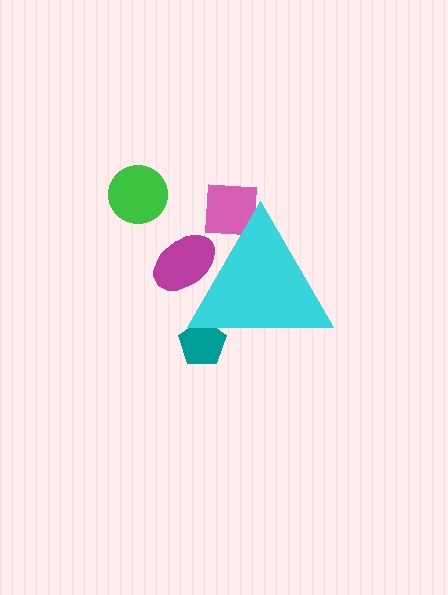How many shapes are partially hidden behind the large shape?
3 shapes are partially hidden.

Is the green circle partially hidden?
No, the green circle is fully visible.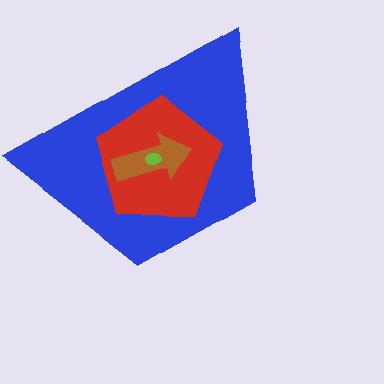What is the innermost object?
The lime ellipse.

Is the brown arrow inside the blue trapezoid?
Yes.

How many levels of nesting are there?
4.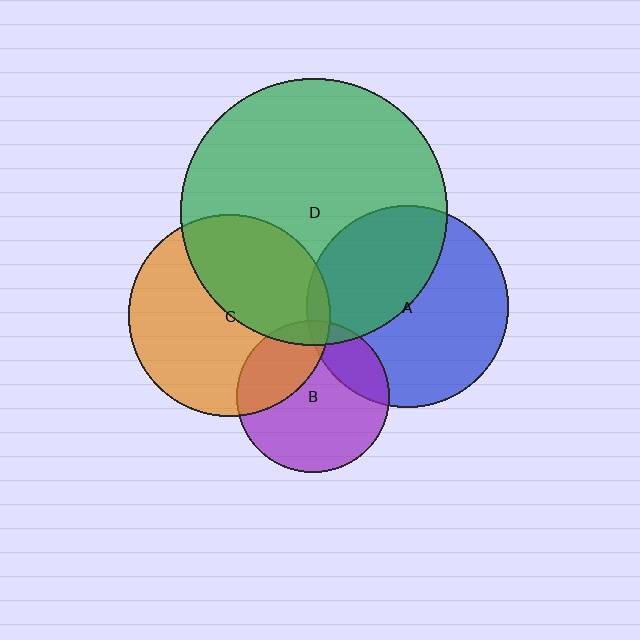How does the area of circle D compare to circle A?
Approximately 1.7 times.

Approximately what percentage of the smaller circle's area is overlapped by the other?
Approximately 30%.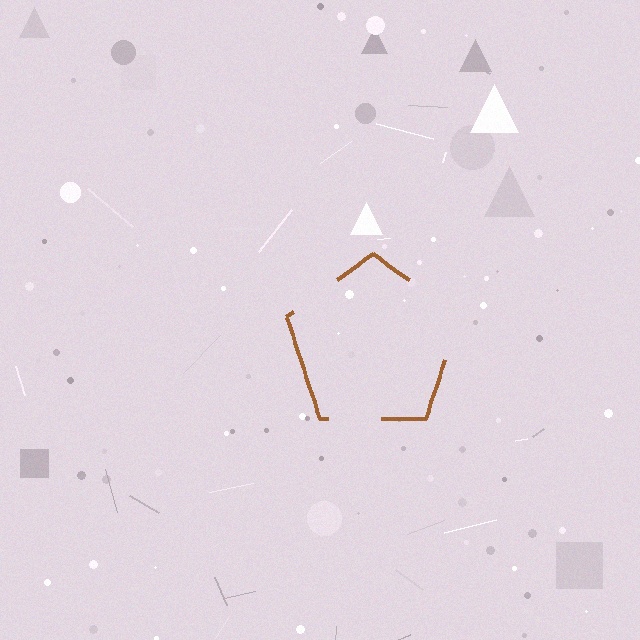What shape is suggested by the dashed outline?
The dashed outline suggests a pentagon.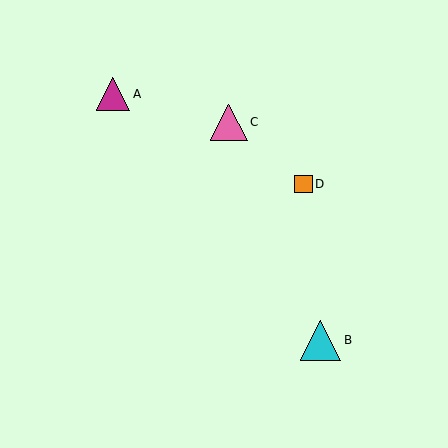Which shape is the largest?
The cyan triangle (labeled B) is the largest.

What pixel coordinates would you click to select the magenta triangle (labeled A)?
Click at (113, 94) to select the magenta triangle A.